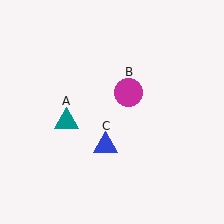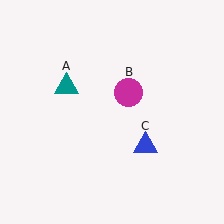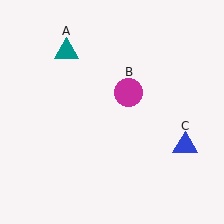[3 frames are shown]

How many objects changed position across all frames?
2 objects changed position: teal triangle (object A), blue triangle (object C).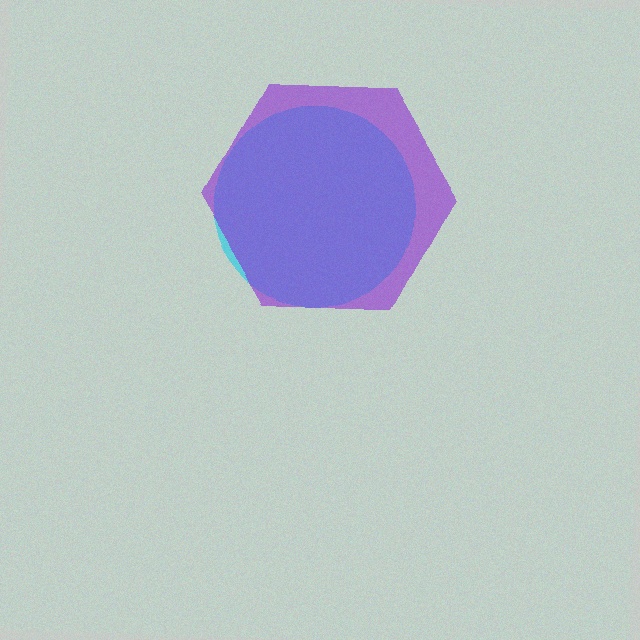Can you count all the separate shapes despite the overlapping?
Yes, there are 2 separate shapes.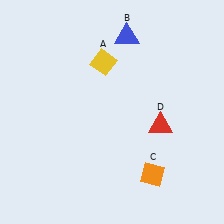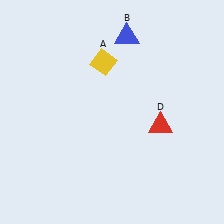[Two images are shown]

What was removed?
The orange diamond (C) was removed in Image 2.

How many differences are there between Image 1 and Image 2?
There is 1 difference between the two images.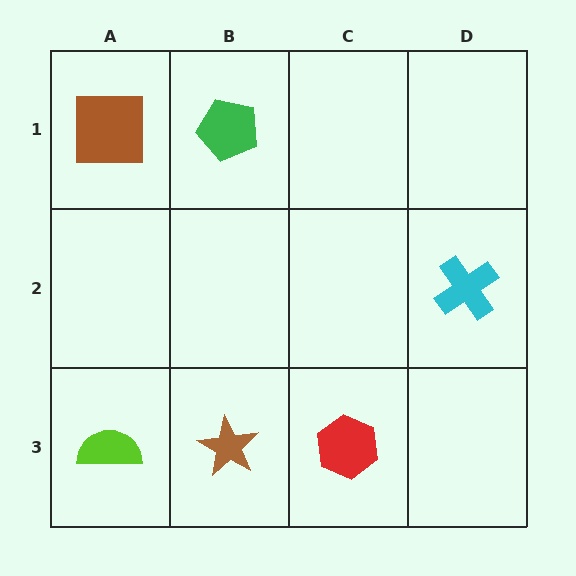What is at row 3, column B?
A brown star.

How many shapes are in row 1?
2 shapes.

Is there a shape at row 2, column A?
No, that cell is empty.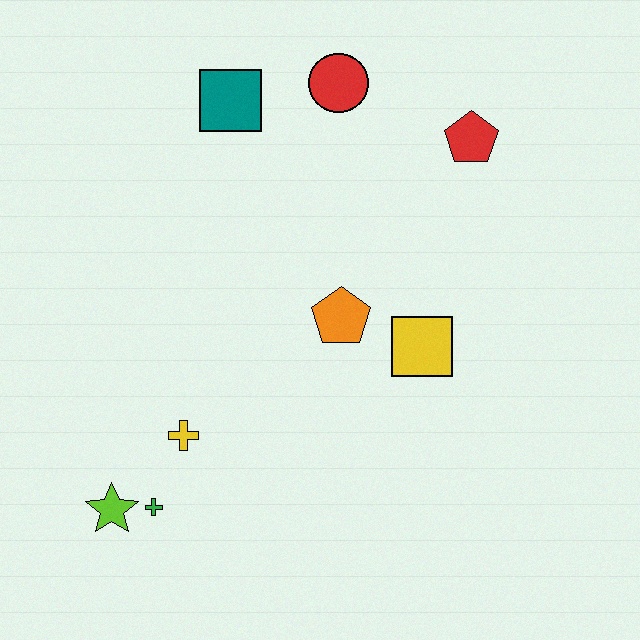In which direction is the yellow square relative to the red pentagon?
The yellow square is below the red pentagon.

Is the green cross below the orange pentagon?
Yes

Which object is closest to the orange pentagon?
The yellow square is closest to the orange pentagon.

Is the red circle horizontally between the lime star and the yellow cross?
No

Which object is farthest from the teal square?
The lime star is farthest from the teal square.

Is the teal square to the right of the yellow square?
No